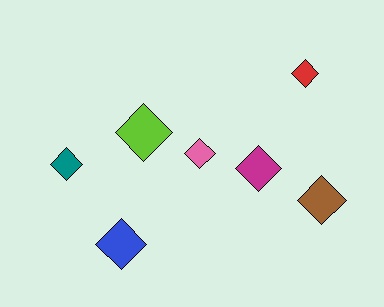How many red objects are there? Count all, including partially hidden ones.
There is 1 red object.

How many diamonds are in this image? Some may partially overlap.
There are 7 diamonds.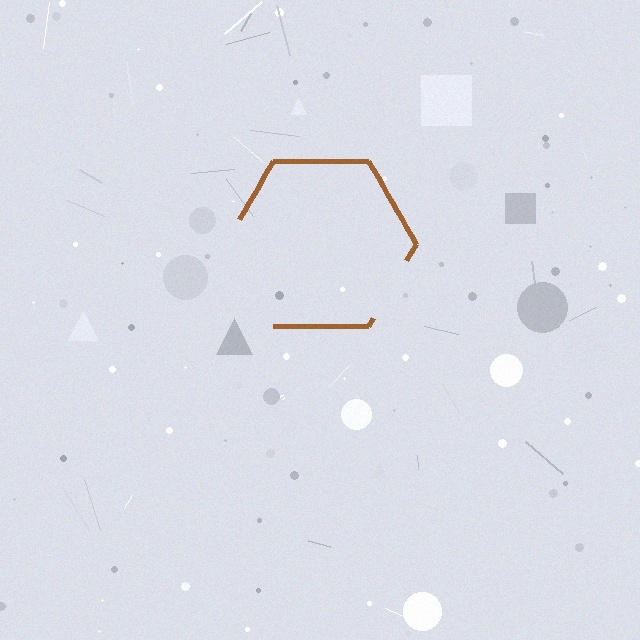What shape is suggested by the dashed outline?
The dashed outline suggests a hexagon.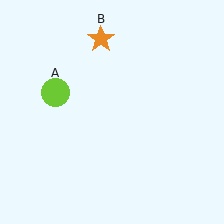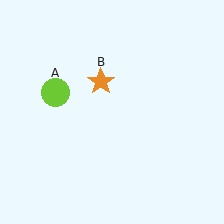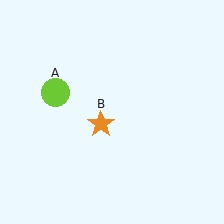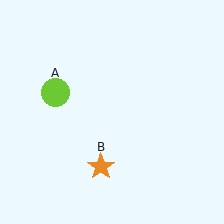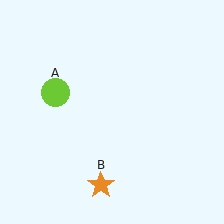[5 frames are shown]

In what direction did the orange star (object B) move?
The orange star (object B) moved down.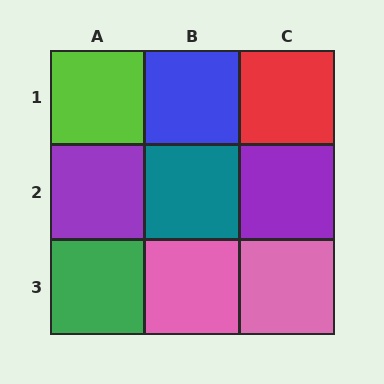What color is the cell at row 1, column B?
Blue.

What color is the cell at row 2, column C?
Purple.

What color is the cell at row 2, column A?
Purple.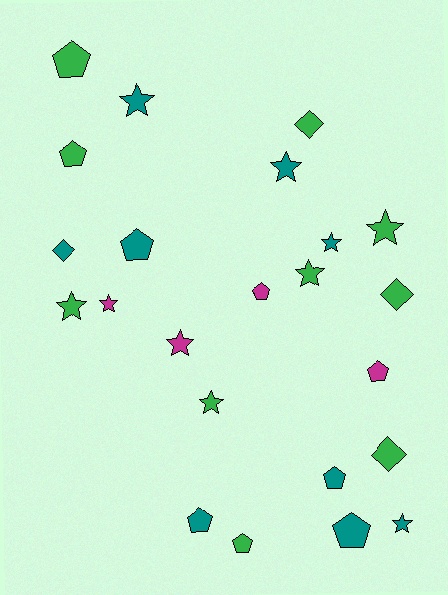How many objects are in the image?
There are 23 objects.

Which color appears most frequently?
Green, with 10 objects.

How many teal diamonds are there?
There is 1 teal diamond.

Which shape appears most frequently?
Star, with 10 objects.